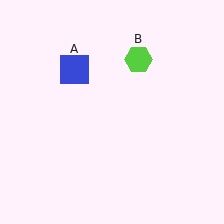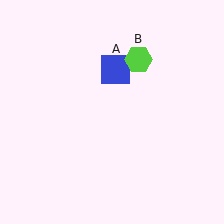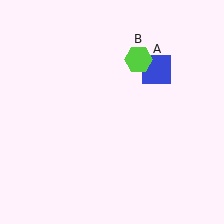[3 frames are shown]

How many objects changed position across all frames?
1 object changed position: blue square (object A).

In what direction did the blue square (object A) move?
The blue square (object A) moved right.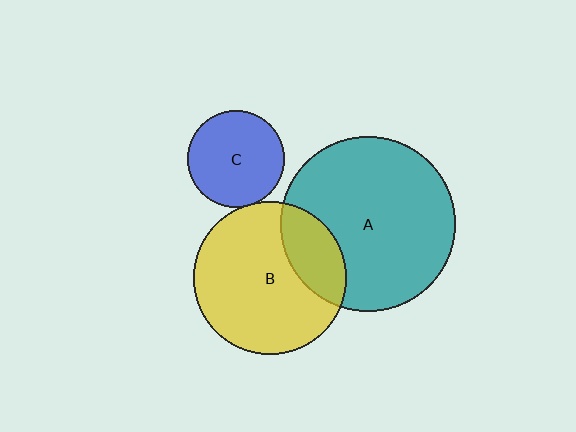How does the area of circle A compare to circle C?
Approximately 3.3 times.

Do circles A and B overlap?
Yes.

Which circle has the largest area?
Circle A (teal).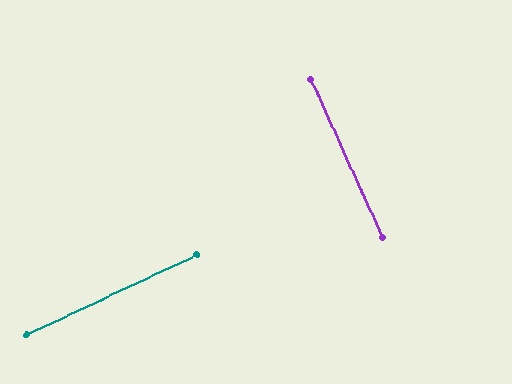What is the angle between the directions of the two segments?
Approximately 89 degrees.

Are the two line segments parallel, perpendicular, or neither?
Perpendicular — they meet at approximately 89°.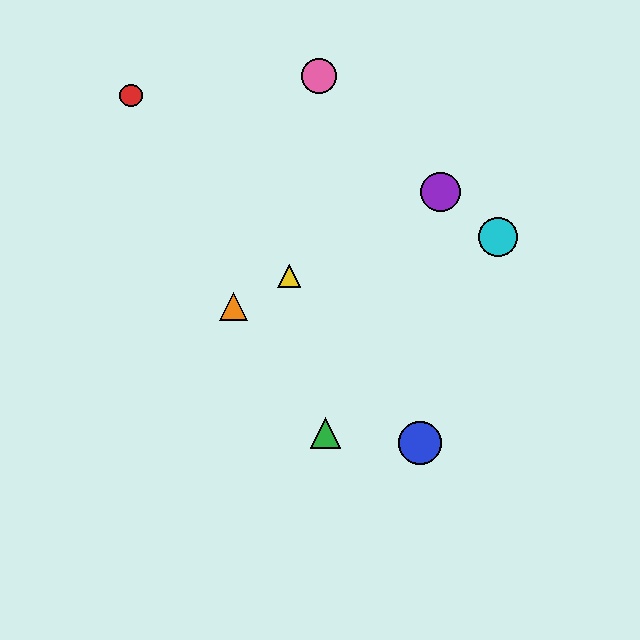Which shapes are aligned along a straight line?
The yellow triangle, the purple circle, the orange triangle are aligned along a straight line.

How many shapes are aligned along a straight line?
3 shapes (the yellow triangle, the purple circle, the orange triangle) are aligned along a straight line.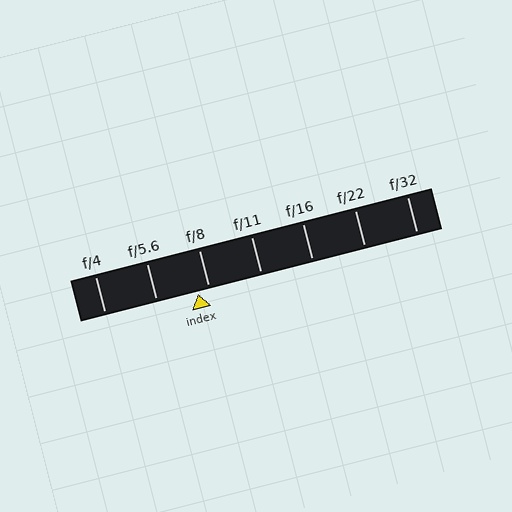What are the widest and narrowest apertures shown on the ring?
The widest aperture shown is f/4 and the narrowest is f/32.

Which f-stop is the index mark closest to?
The index mark is closest to f/8.